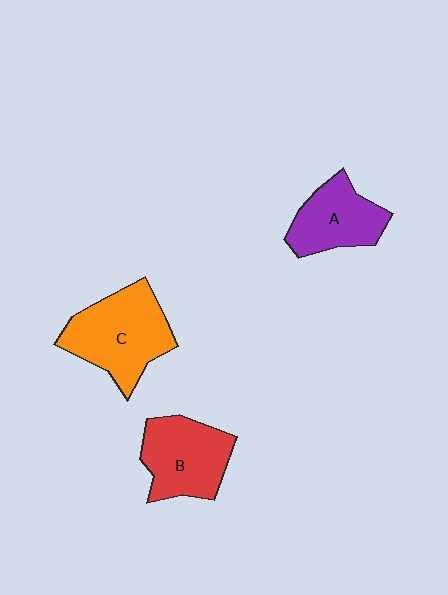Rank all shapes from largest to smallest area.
From largest to smallest: C (orange), B (red), A (purple).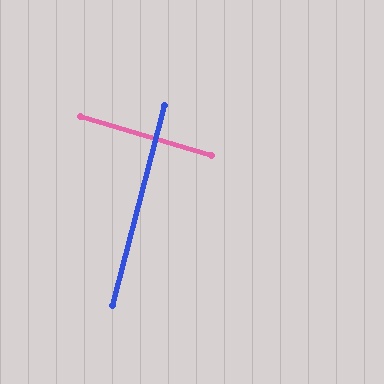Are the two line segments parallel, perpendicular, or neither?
Perpendicular — they meet at approximately 88°.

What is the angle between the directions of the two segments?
Approximately 88 degrees.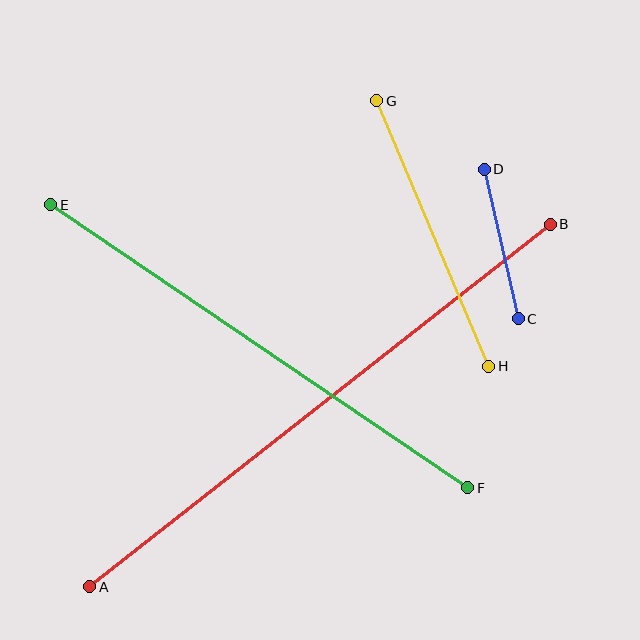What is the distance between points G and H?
The distance is approximately 288 pixels.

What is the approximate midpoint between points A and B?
The midpoint is at approximately (320, 405) pixels.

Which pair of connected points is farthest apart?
Points A and B are farthest apart.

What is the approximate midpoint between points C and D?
The midpoint is at approximately (501, 244) pixels.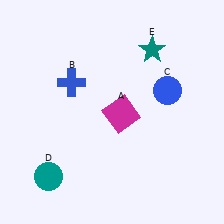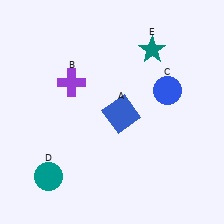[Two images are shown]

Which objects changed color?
A changed from magenta to blue. B changed from blue to purple.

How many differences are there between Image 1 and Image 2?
There are 2 differences between the two images.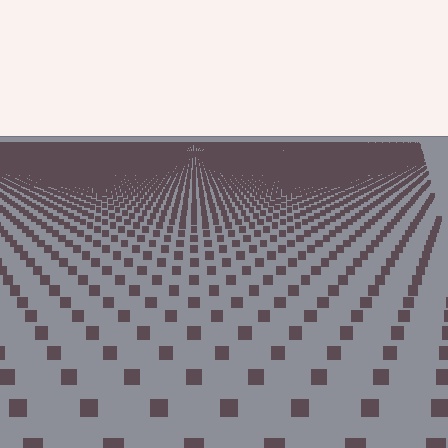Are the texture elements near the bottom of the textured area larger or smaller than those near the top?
Larger. Near the bottom, elements are closer to the viewer and appear at a bigger on-screen size.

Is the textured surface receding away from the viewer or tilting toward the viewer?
The surface is receding away from the viewer. Texture elements get smaller and denser toward the top.